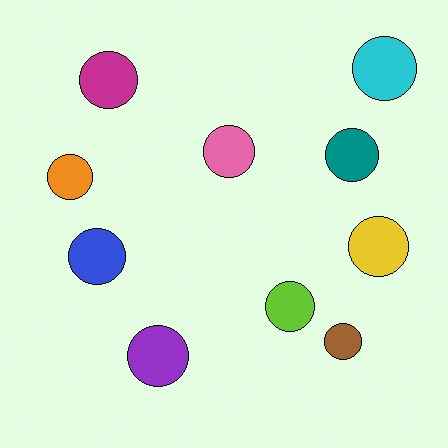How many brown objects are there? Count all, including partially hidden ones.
There is 1 brown object.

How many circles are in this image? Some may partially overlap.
There are 10 circles.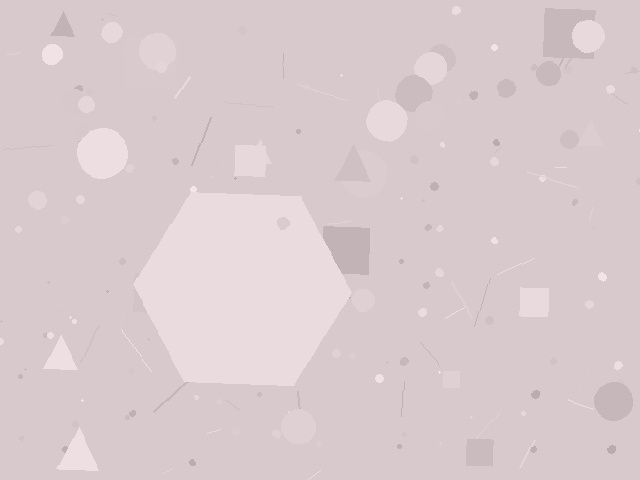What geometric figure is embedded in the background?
A hexagon is embedded in the background.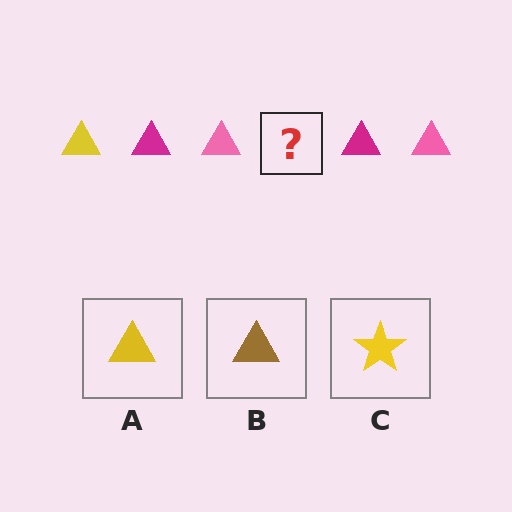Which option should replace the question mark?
Option A.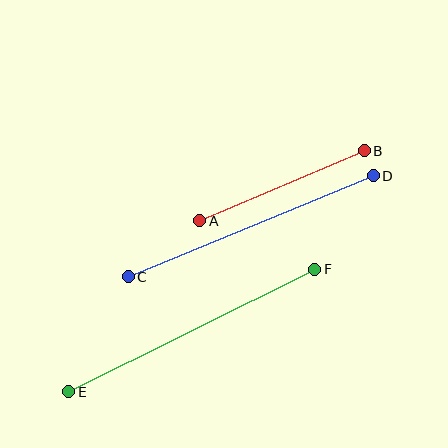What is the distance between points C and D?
The distance is approximately 265 pixels.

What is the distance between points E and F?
The distance is approximately 275 pixels.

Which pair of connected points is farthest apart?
Points E and F are farthest apart.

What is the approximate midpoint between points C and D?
The midpoint is at approximately (251, 226) pixels.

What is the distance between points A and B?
The distance is approximately 179 pixels.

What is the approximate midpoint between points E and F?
The midpoint is at approximately (192, 330) pixels.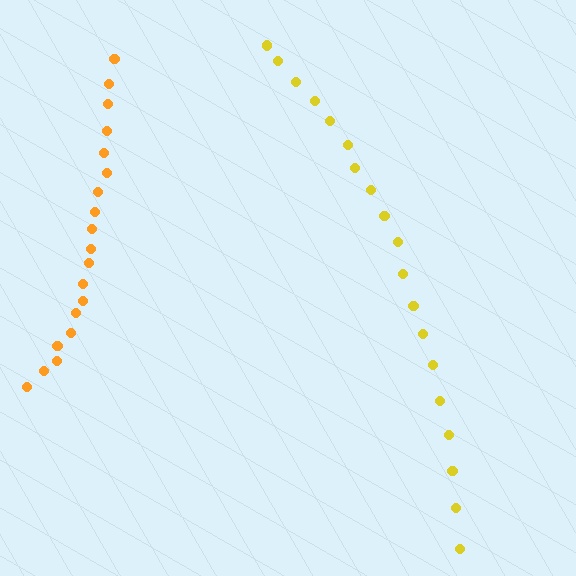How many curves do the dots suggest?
There are 2 distinct paths.